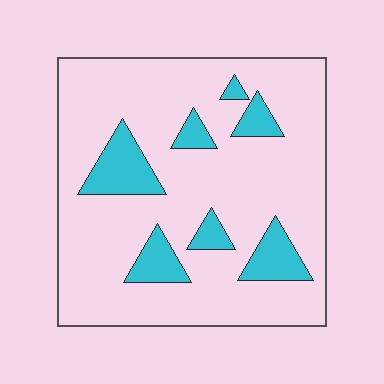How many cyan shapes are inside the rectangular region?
7.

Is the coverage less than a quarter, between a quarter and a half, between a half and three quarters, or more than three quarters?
Less than a quarter.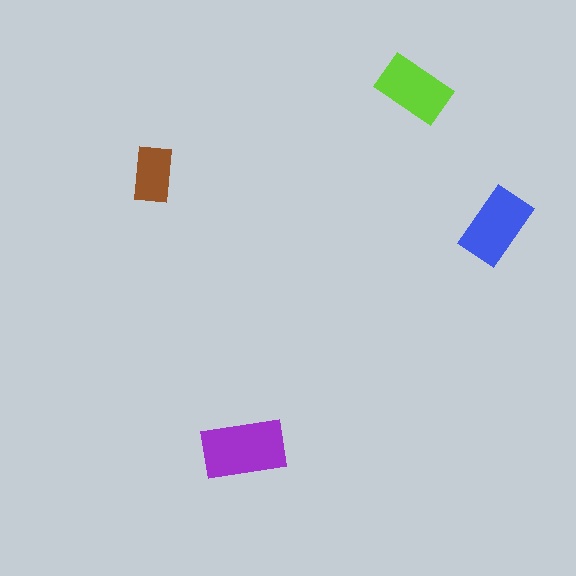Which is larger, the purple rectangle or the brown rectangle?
The purple one.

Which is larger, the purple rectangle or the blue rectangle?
The purple one.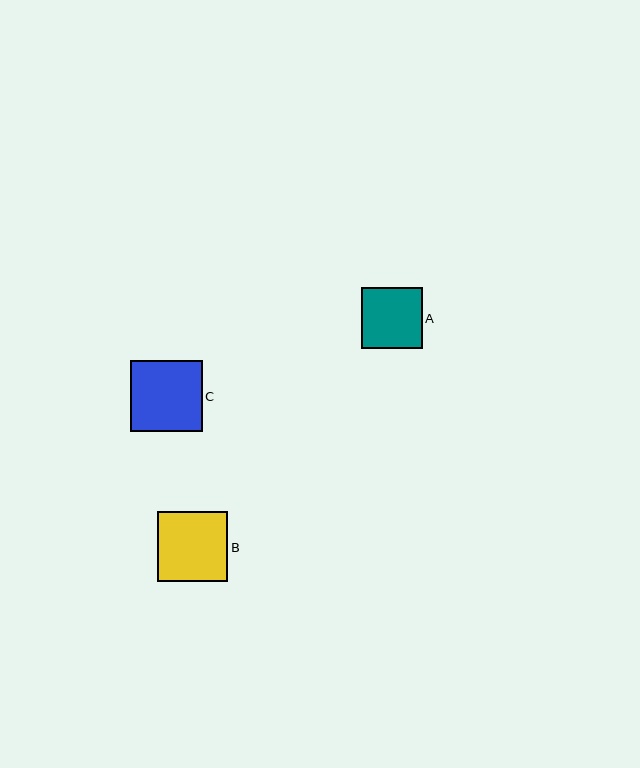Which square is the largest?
Square C is the largest with a size of approximately 71 pixels.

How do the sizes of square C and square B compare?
Square C and square B are approximately the same size.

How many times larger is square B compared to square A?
Square B is approximately 1.1 times the size of square A.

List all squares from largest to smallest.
From largest to smallest: C, B, A.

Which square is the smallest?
Square A is the smallest with a size of approximately 61 pixels.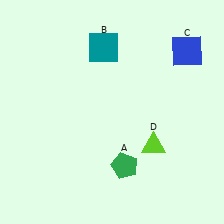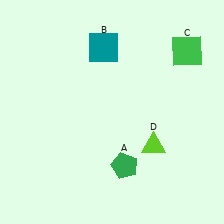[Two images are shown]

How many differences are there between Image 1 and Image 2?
There is 1 difference between the two images.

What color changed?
The square (C) changed from blue in Image 1 to green in Image 2.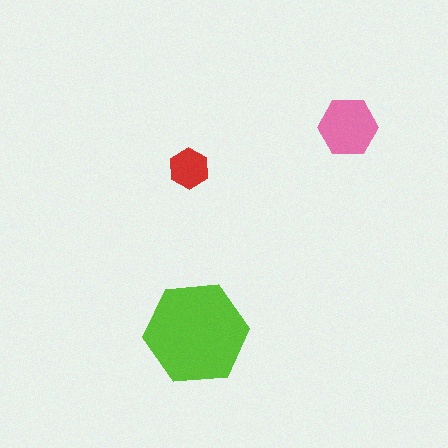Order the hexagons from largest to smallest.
the lime one, the pink one, the red one.